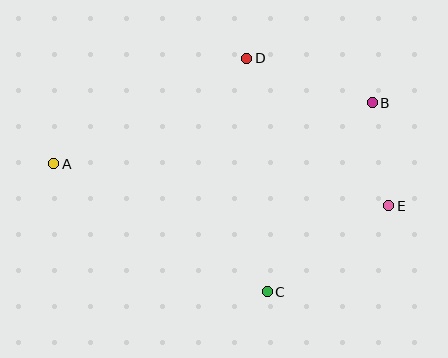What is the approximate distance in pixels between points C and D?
The distance between C and D is approximately 235 pixels.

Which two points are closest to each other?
Points B and E are closest to each other.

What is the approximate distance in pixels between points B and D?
The distance between B and D is approximately 133 pixels.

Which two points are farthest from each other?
Points A and E are farthest from each other.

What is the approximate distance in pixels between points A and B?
The distance between A and B is approximately 324 pixels.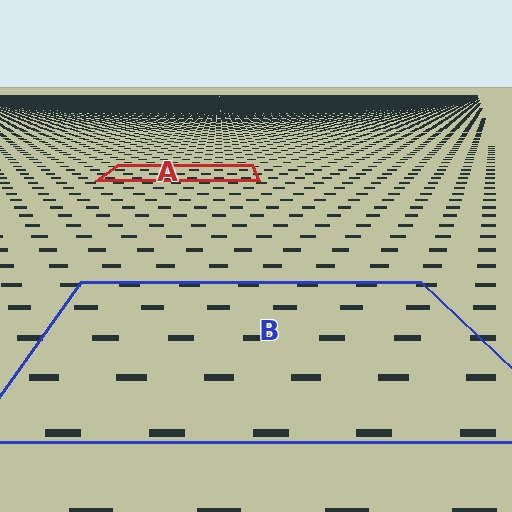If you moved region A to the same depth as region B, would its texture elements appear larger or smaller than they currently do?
They would appear larger. At a closer depth, the same texture elements are projected at a bigger on-screen size.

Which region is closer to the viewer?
Region B is closer. The texture elements there are larger and more spread out.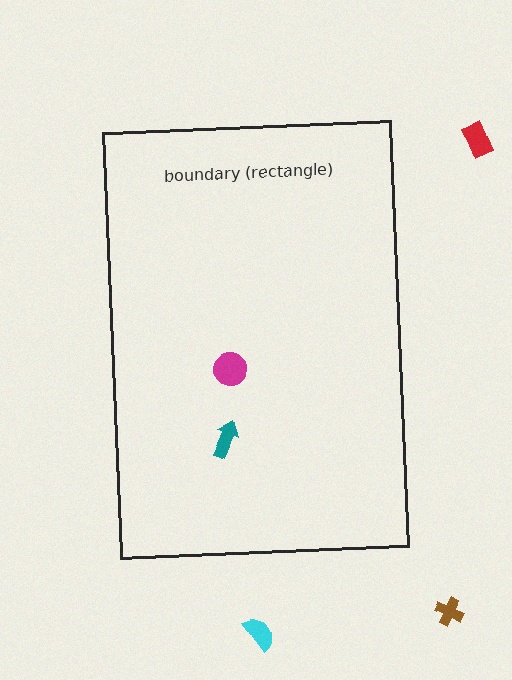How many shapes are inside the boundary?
2 inside, 3 outside.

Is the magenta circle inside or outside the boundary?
Inside.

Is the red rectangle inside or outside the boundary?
Outside.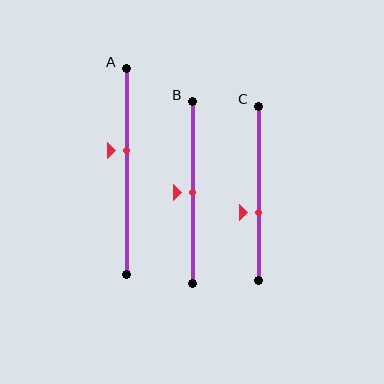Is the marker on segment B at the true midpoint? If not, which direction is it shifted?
Yes, the marker on segment B is at the true midpoint.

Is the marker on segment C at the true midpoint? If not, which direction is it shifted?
No, the marker on segment C is shifted downward by about 11% of the segment length.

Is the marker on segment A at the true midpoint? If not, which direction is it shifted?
No, the marker on segment A is shifted upward by about 10% of the segment length.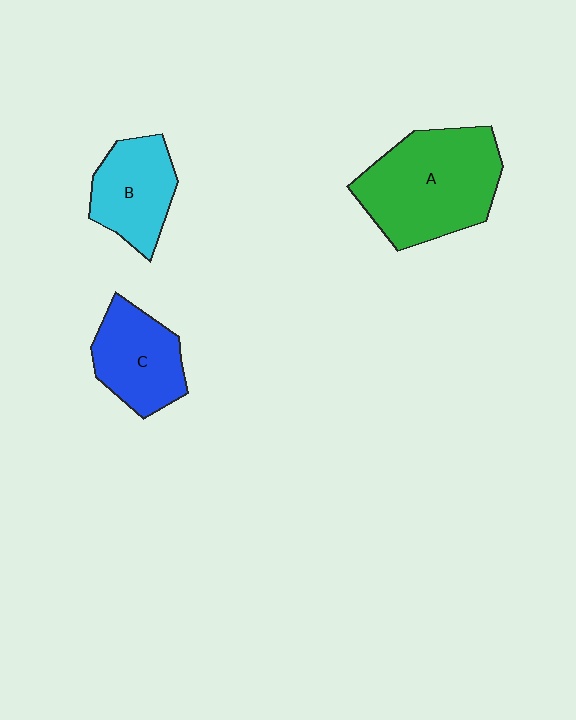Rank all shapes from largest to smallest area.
From largest to smallest: A (green), C (blue), B (cyan).